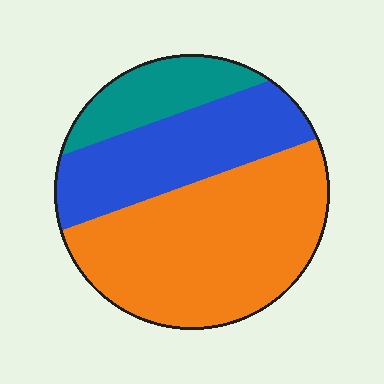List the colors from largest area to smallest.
From largest to smallest: orange, blue, teal.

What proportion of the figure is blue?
Blue takes up about one third (1/3) of the figure.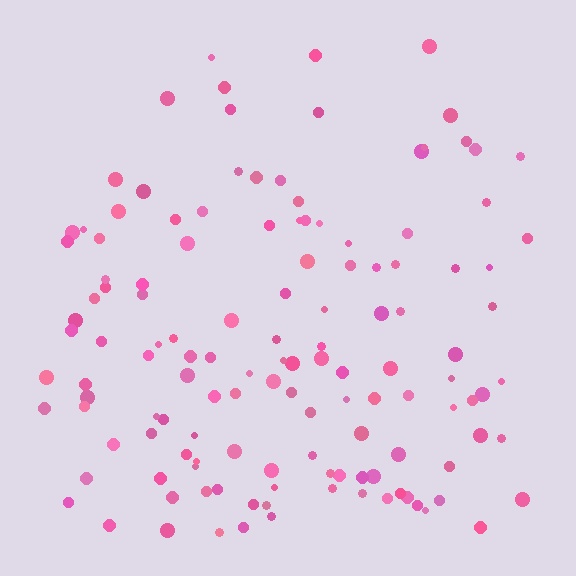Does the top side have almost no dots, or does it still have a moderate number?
Still a moderate number, just noticeably fewer than the bottom.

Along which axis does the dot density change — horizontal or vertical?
Vertical.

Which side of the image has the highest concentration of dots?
The bottom.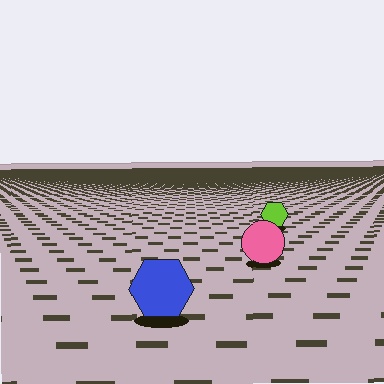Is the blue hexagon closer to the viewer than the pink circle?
Yes. The blue hexagon is closer — you can tell from the texture gradient: the ground texture is coarser near it.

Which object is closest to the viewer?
The blue hexagon is closest. The texture marks near it are larger and more spread out.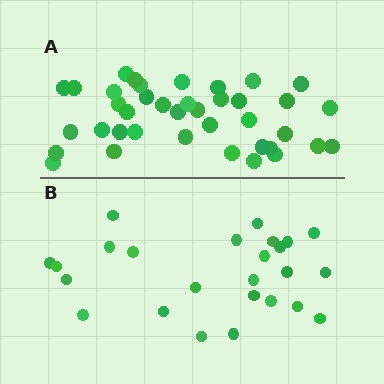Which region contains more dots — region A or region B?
Region A (the top region) has more dots.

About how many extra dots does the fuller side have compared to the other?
Region A has approximately 15 more dots than region B.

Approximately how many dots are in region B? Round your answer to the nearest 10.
About 20 dots. (The exact count is 25, which rounds to 20.)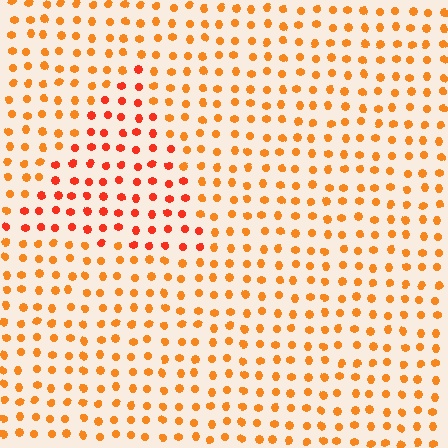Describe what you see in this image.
The image is filled with small orange elements in a uniform arrangement. A triangle-shaped region is visible where the elements are tinted to a slightly different hue, forming a subtle color boundary.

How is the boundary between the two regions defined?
The boundary is defined purely by a slight shift in hue (about 24 degrees). Spacing, size, and orientation are identical on both sides.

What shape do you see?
I see a triangle.